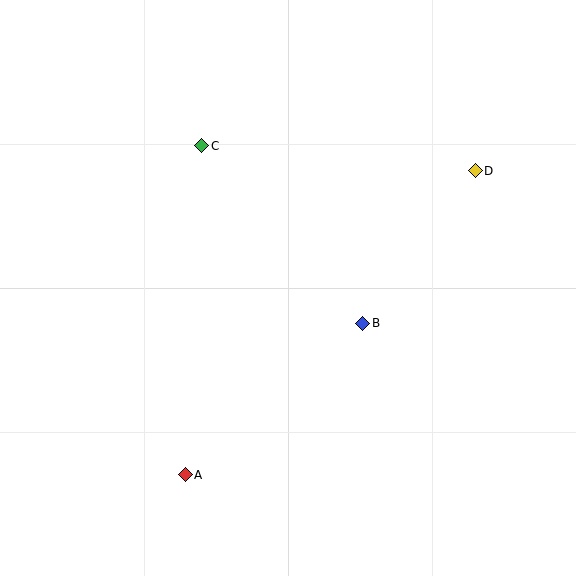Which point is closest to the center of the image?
Point B at (363, 323) is closest to the center.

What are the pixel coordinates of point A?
Point A is at (185, 475).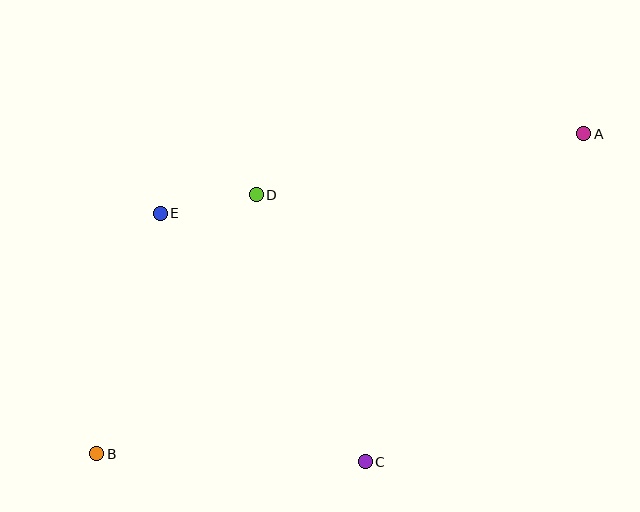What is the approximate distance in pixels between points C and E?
The distance between C and E is approximately 322 pixels.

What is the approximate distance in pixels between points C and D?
The distance between C and D is approximately 288 pixels.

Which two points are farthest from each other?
Points A and B are farthest from each other.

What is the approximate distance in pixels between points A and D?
The distance between A and D is approximately 333 pixels.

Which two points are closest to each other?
Points D and E are closest to each other.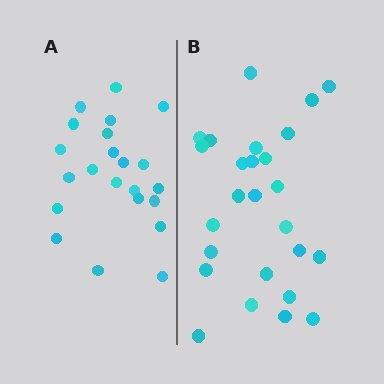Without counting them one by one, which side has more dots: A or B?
Region B (the right region) has more dots.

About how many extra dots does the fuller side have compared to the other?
Region B has about 4 more dots than region A.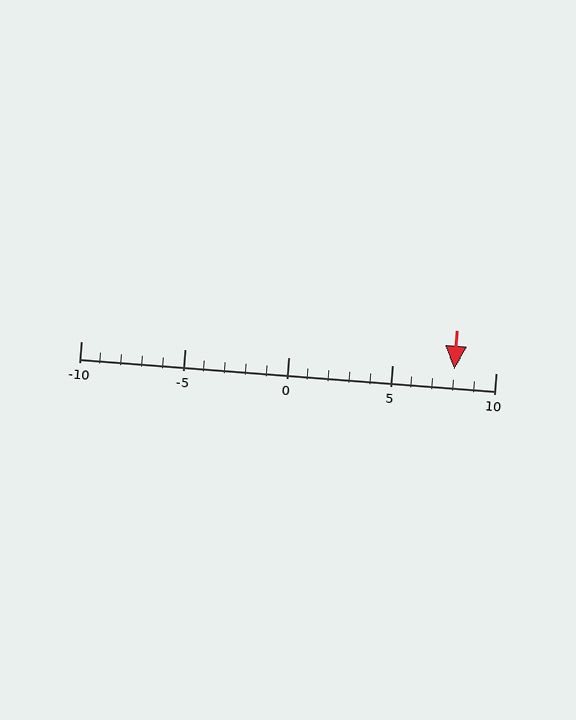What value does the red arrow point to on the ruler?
The red arrow points to approximately 8.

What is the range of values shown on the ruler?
The ruler shows values from -10 to 10.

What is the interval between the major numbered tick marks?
The major tick marks are spaced 5 units apart.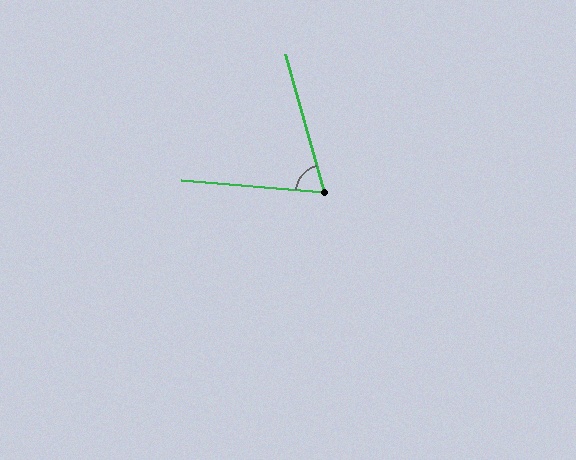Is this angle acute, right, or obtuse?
It is acute.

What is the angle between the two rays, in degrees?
Approximately 69 degrees.